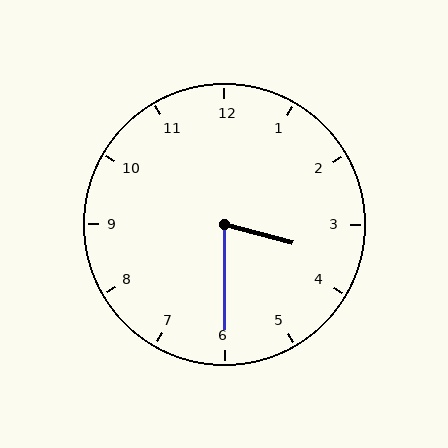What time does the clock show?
3:30.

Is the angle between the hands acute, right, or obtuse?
It is acute.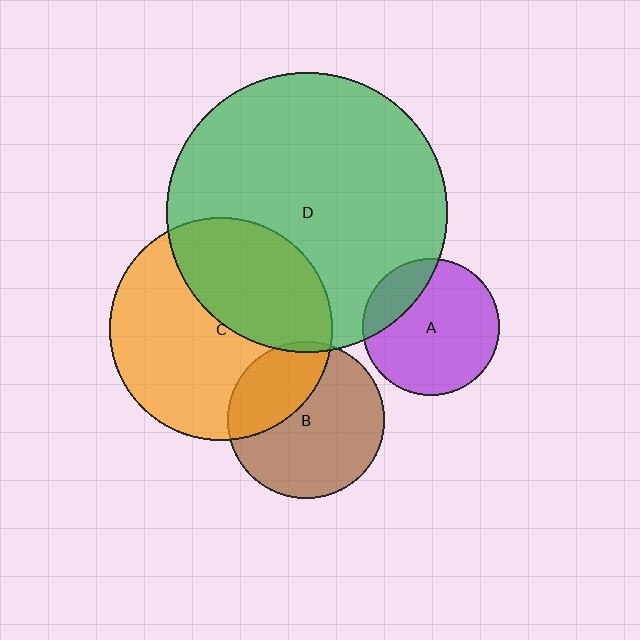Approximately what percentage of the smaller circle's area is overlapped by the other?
Approximately 5%.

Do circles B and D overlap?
Yes.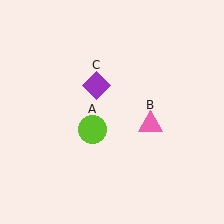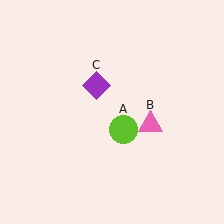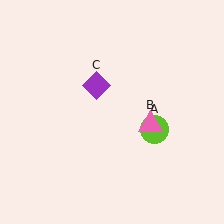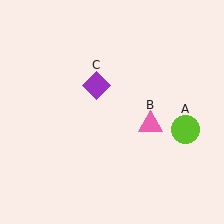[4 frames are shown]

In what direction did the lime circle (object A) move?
The lime circle (object A) moved right.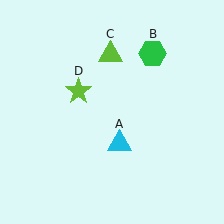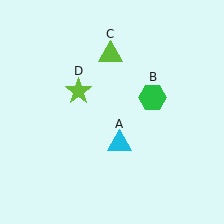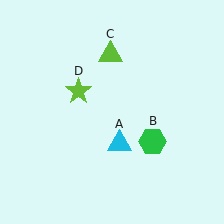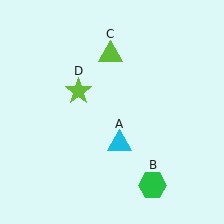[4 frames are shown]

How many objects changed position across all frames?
1 object changed position: green hexagon (object B).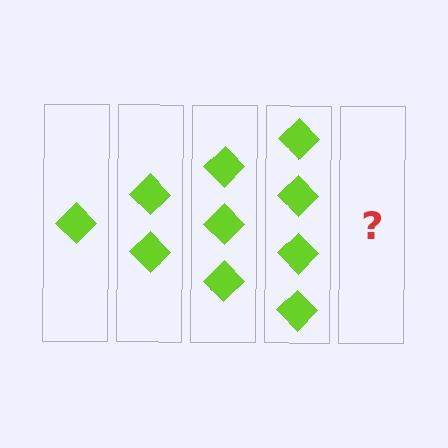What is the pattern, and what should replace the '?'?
The pattern is that each step adds one more diamond. The '?' should be 5 diamonds.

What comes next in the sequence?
The next element should be 5 diamonds.